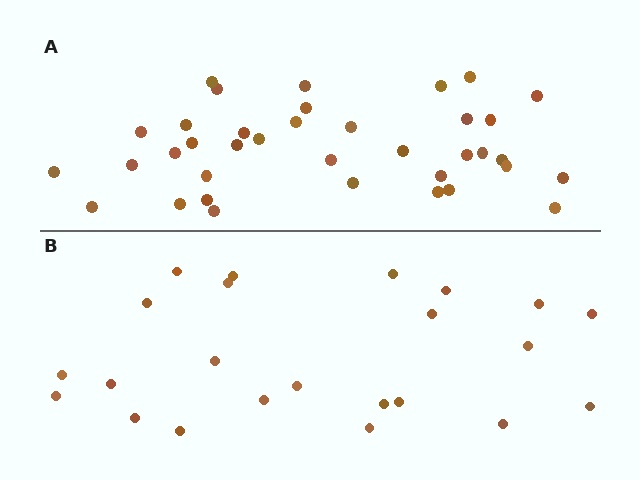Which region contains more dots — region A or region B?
Region A (the top region) has more dots.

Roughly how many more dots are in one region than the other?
Region A has approximately 15 more dots than region B.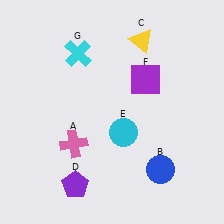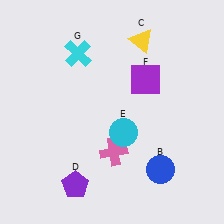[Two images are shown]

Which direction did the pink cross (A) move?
The pink cross (A) moved right.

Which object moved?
The pink cross (A) moved right.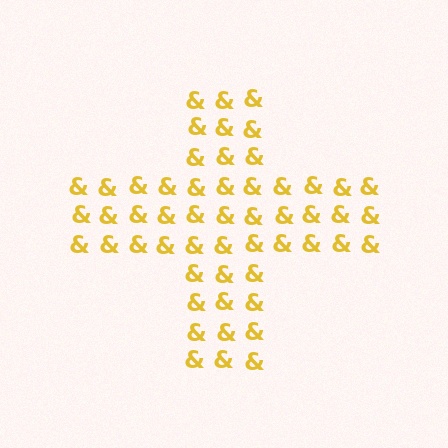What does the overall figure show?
The overall figure shows a cross.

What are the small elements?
The small elements are ampersands.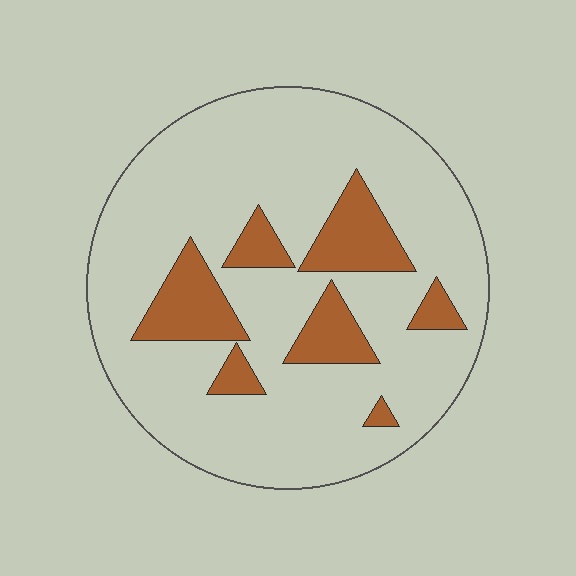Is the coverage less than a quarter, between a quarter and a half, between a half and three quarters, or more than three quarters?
Less than a quarter.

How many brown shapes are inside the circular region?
7.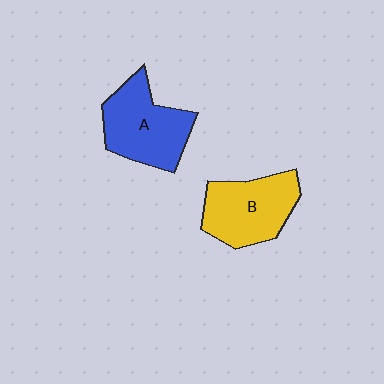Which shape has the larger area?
Shape A (blue).